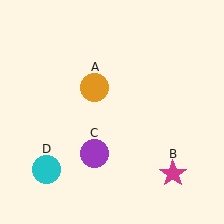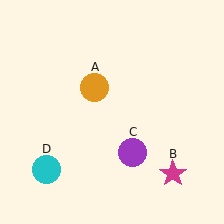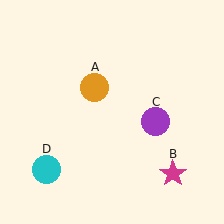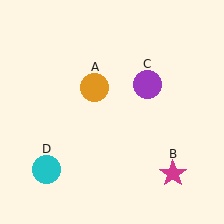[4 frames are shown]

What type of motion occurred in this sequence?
The purple circle (object C) rotated counterclockwise around the center of the scene.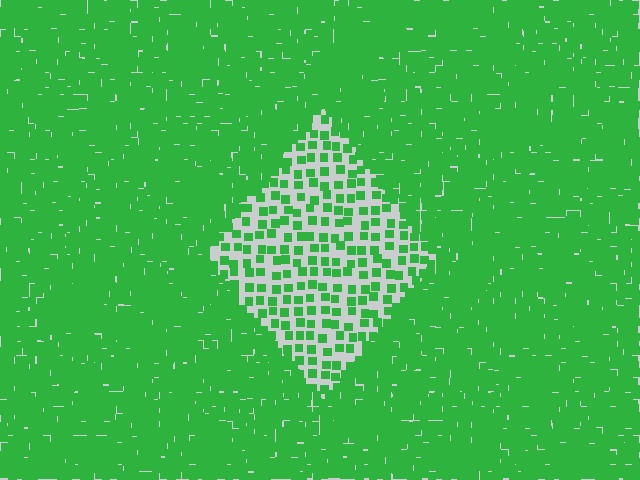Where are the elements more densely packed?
The elements are more densely packed outside the diamond boundary.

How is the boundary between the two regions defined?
The boundary is defined by a change in element density (approximately 3.1x ratio). All elements are the same color, size, and shape.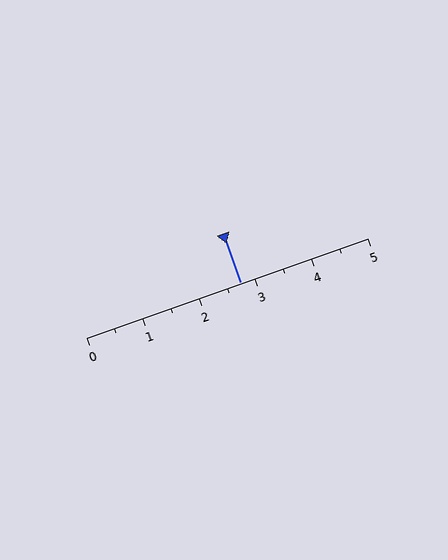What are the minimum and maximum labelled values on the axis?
The axis runs from 0 to 5.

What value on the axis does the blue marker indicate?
The marker indicates approximately 2.8.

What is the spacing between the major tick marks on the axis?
The major ticks are spaced 1 apart.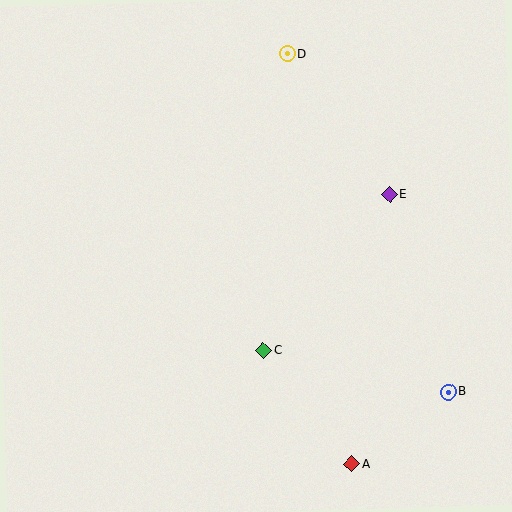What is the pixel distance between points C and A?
The distance between C and A is 144 pixels.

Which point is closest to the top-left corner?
Point D is closest to the top-left corner.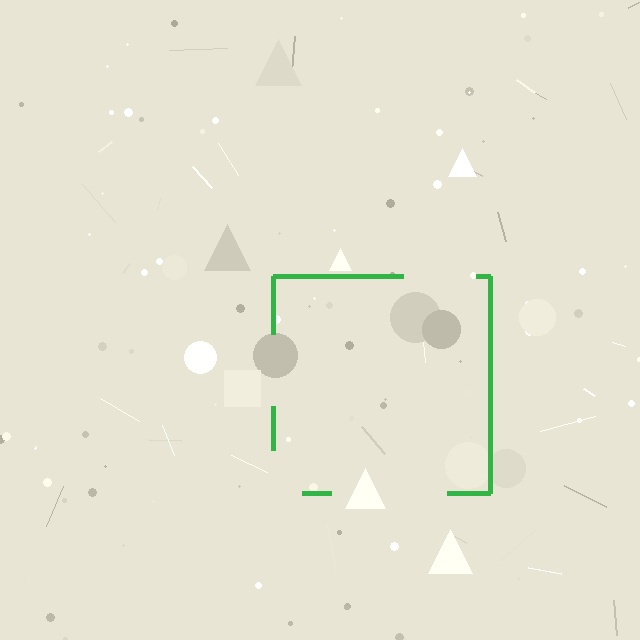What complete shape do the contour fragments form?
The contour fragments form a square.